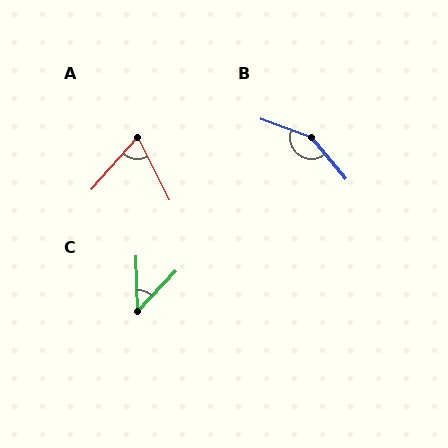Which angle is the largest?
B, at approximately 150 degrees.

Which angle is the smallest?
C, at approximately 44 degrees.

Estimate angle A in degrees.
Approximately 68 degrees.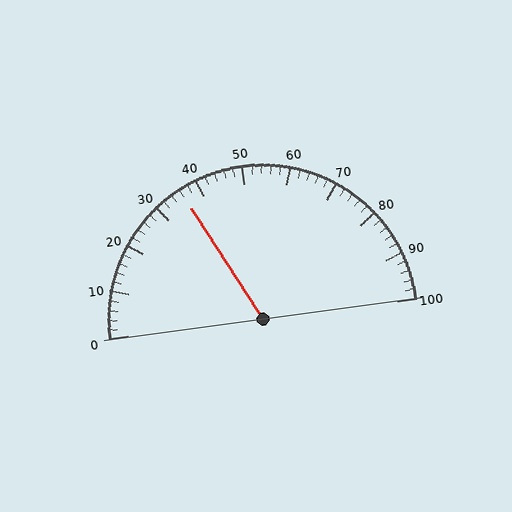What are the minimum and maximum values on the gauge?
The gauge ranges from 0 to 100.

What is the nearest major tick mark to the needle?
The nearest major tick mark is 40.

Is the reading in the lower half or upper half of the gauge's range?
The reading is in the lower half of the range (0 to 100).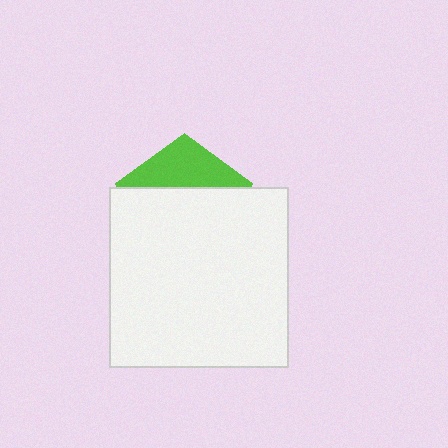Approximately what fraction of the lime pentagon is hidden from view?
Roughly 68% of the lime pentagon is hidden behind the white square.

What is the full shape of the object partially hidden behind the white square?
The partially hidden object is a lime pentagon.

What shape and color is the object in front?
The object in front is a white square.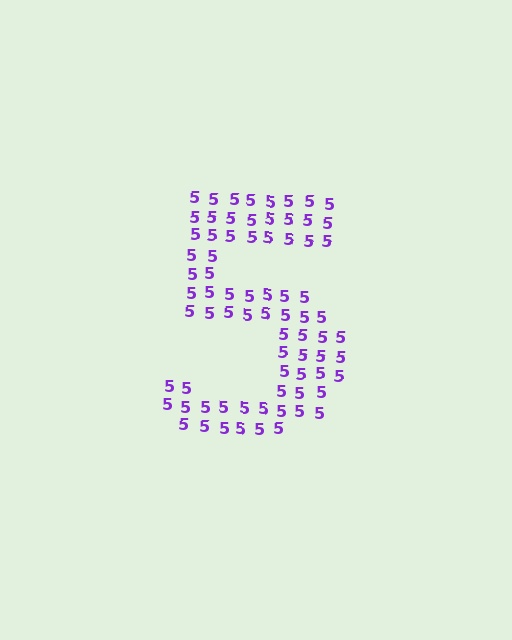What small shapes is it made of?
It is made of small digit 5's.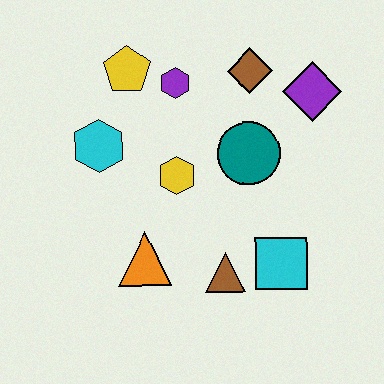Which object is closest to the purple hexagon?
The yellow pentagon is closest to the purple hexagon.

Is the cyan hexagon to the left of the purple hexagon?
Yes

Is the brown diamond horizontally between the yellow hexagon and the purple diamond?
Yes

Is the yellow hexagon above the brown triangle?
Yes